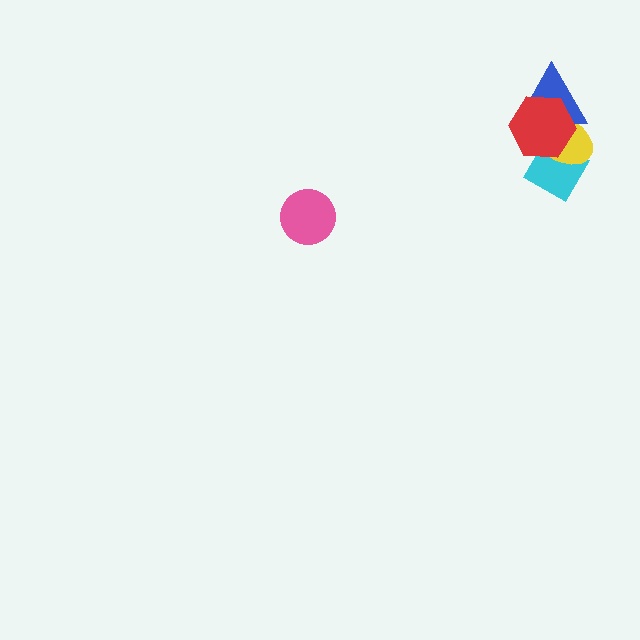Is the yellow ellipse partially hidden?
Yes, it is partially covered by another shape.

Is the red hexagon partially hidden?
No, no other shape covers it.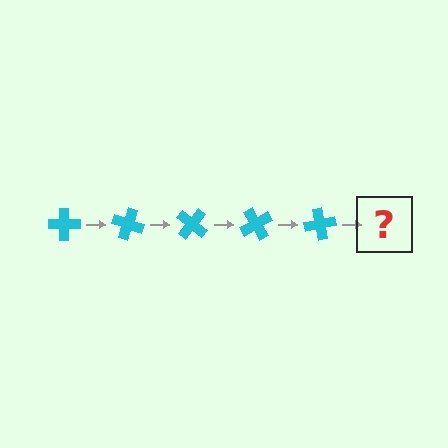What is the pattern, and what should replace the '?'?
The pattern is that the cross rotates 20 degrees each step. The '?' should be a cyan cross rotated 100 degrees.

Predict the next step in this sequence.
The next step is a cyan cross rotated 100 degrees.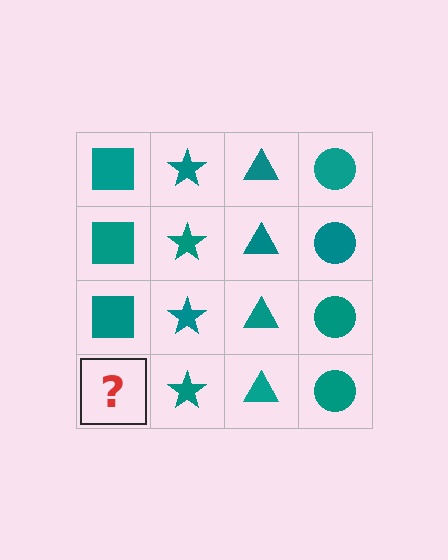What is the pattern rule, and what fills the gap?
The rule is that each column has a consistent shape. The gap should be filled with a teal square.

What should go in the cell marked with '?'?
The missing cell should contain a teal square.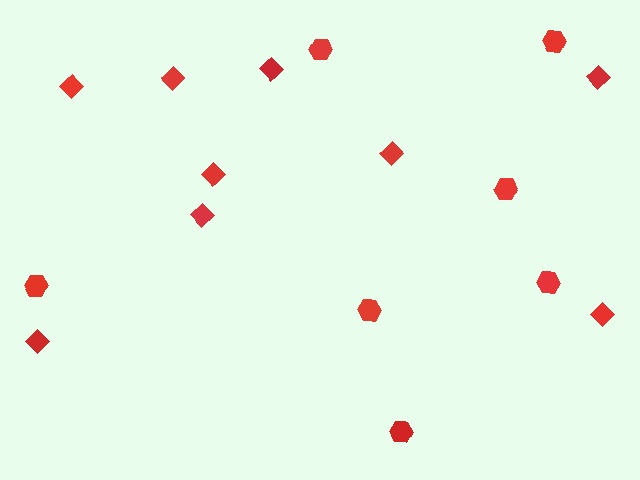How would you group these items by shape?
There are 2 groups: one group of hexagons (7) and one group of diamonds (9).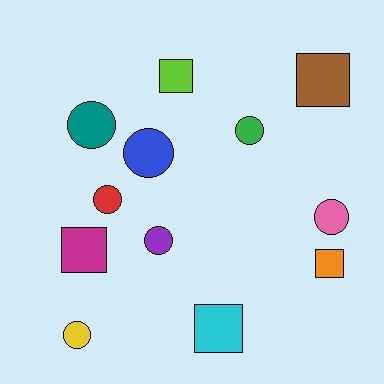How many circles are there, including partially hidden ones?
There are 7 circles.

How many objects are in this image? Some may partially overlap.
There are 12 objects.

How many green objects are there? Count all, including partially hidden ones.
There is 1 green object.